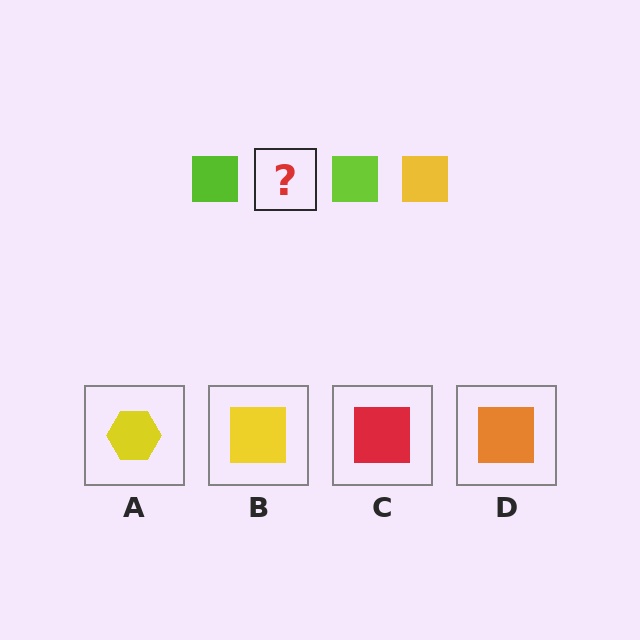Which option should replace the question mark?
Option B.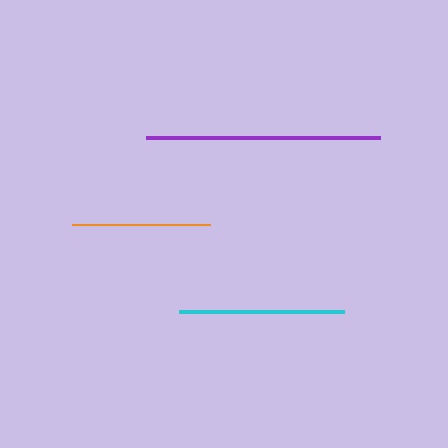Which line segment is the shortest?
The orange line is the shortest at approximately 138 pixels.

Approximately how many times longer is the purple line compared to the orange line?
The purple line is approximately 1.7 times the length of the orange line.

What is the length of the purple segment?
The purple segment is approximately 234 pixels long.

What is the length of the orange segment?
The orange segment is approximately 138 pixels long.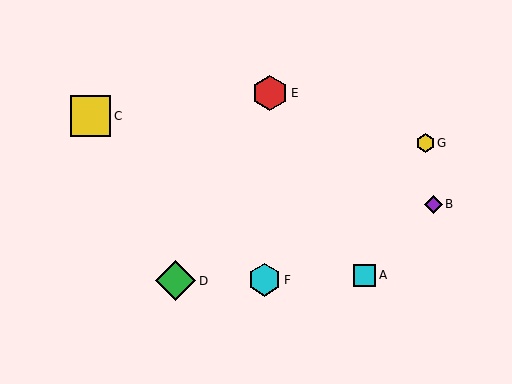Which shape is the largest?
The yellow square (labeled C) is the largest.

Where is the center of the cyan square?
The center of the cyan square is at (364, 275).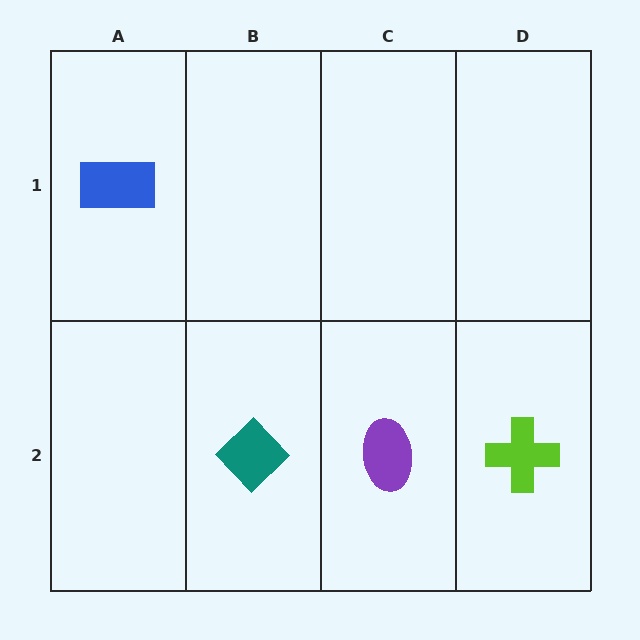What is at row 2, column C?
A purple ellipse.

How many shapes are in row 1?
1 shape.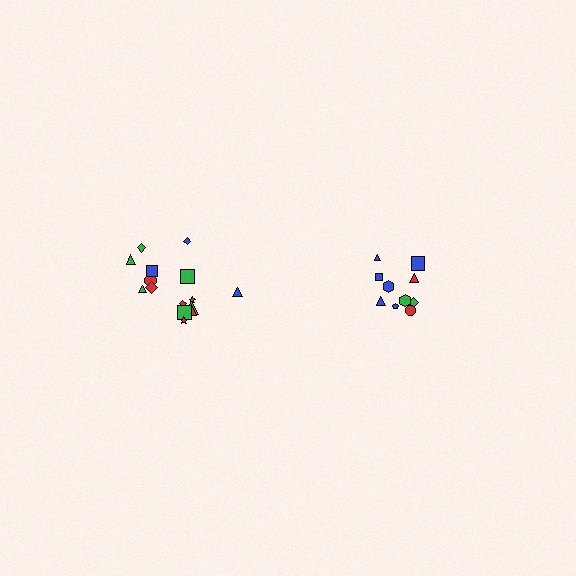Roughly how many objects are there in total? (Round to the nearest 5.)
Roughly 25 objects in total.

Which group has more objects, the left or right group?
The left group.